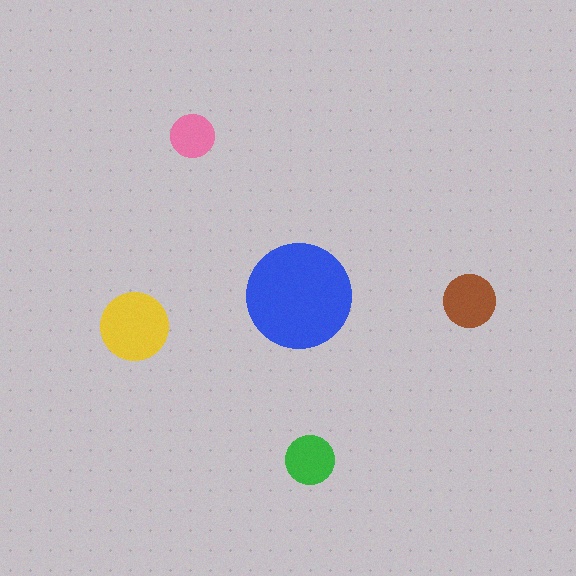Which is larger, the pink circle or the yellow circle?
The yellow one.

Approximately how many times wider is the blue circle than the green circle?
About 2 times wider.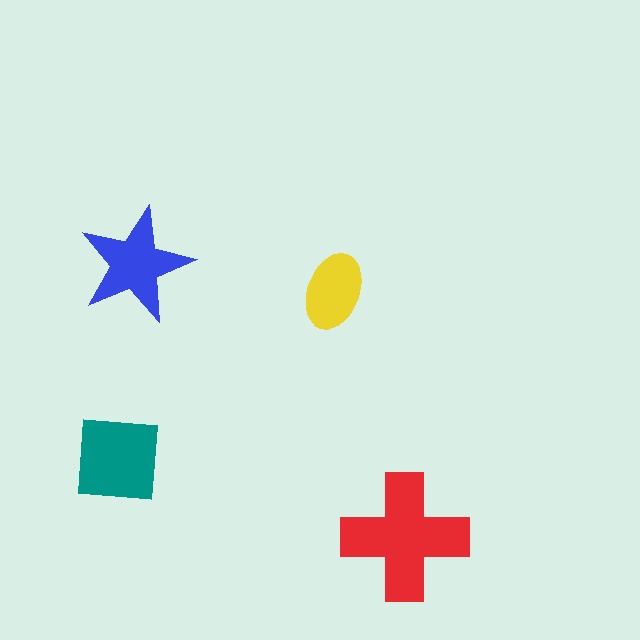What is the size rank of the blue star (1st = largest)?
3rd.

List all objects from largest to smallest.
The red cross, the teal square, the blue star, the yellow ellipse.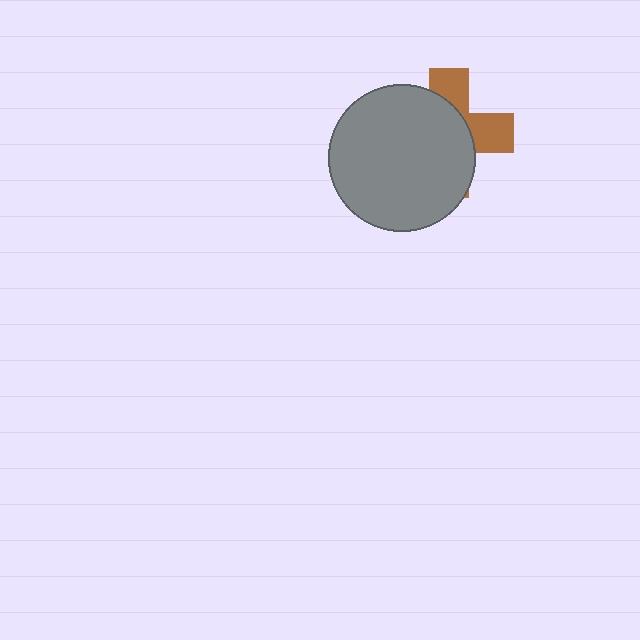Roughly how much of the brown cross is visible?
A small part of it is visible (roughly 36%).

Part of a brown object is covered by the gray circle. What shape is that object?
It is a cross.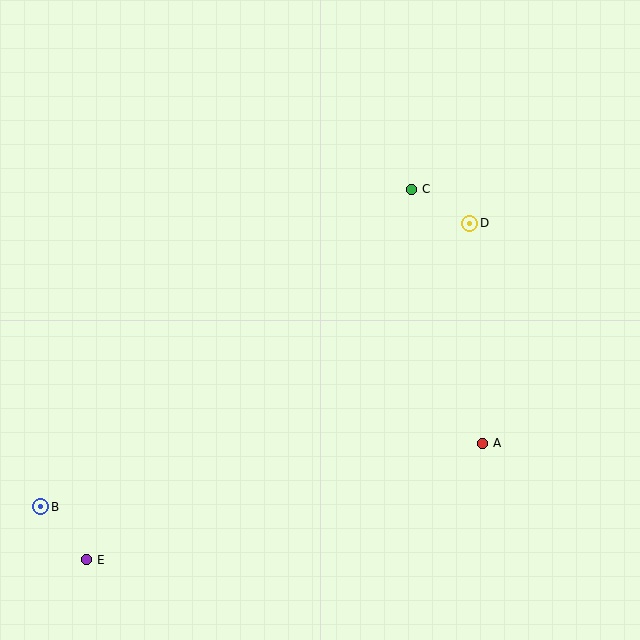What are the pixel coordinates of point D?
Point D is at (470, 223).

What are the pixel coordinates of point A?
Point A is at (483, 443).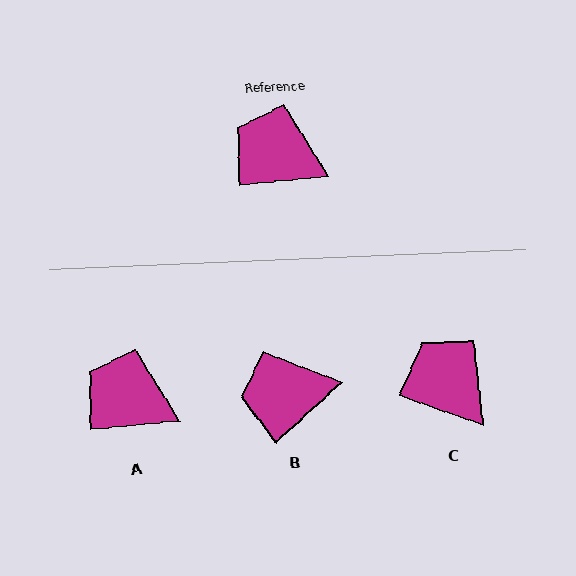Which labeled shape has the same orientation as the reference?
A.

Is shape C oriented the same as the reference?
No, it is off by about 25 degrees.